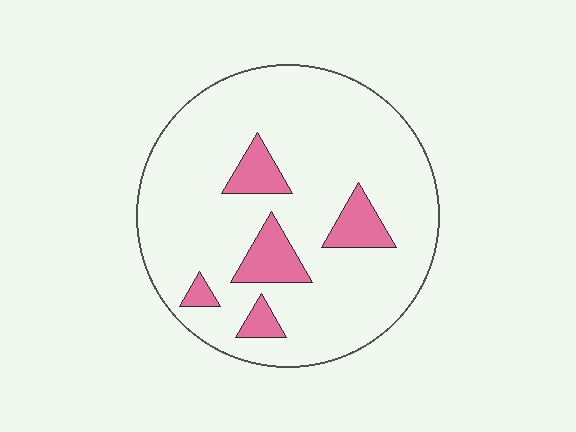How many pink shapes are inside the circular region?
5.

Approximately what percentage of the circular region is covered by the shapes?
Approximately 15%.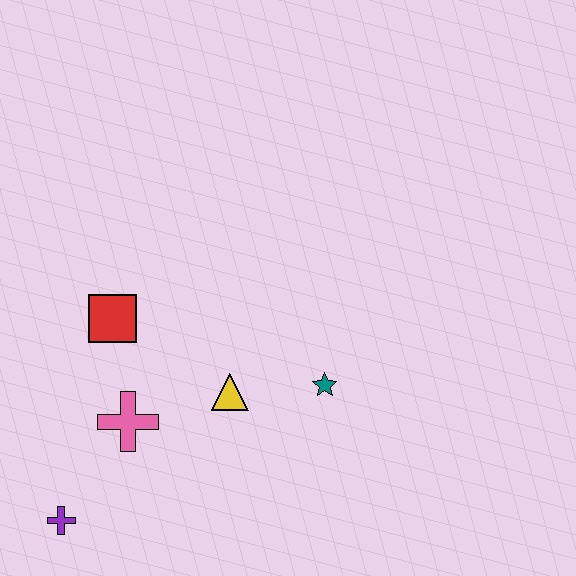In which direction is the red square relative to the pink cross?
The red square is above the pink cross.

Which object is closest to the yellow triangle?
The teal star is closest to the yellow triangle.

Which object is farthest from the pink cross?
The teal star is farthest from the pink cross.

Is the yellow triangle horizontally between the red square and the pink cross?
No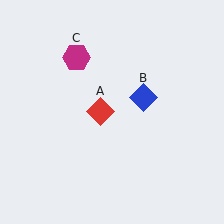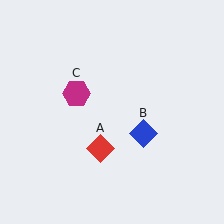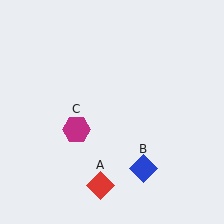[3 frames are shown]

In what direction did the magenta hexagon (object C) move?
The magenta hexagon (object C) moved down.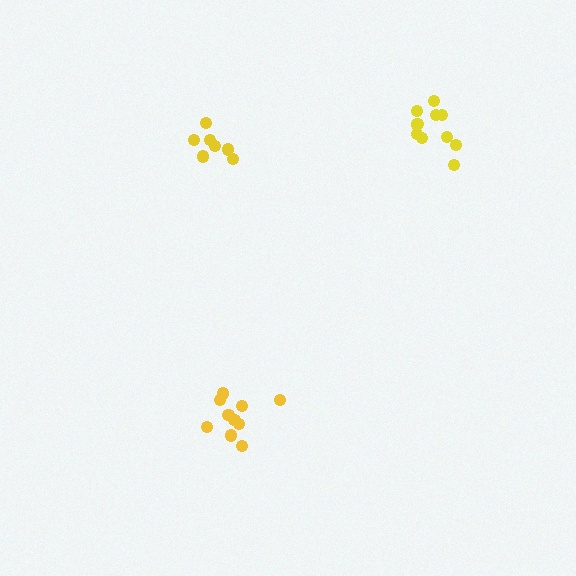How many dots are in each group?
Group 1: 11 dots, Group 2: 10 dots, Group 3: 7 dots (28 total).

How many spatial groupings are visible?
There are 3 spatial groupings.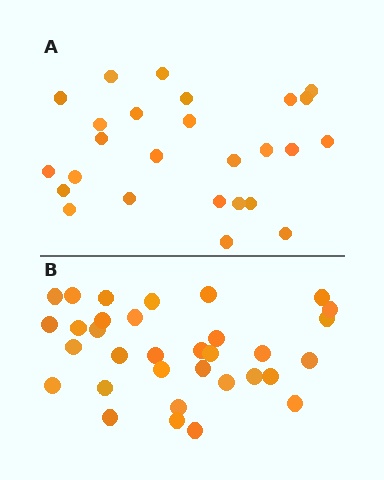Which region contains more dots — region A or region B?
Region B (the bottom region) has more dots.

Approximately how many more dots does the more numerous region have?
Region B has roughly 8 or so more dots than region A.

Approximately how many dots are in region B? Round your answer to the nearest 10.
About 30 dots. (The exact count is 33, which rounds to 30.)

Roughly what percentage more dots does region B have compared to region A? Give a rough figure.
About 25% more.